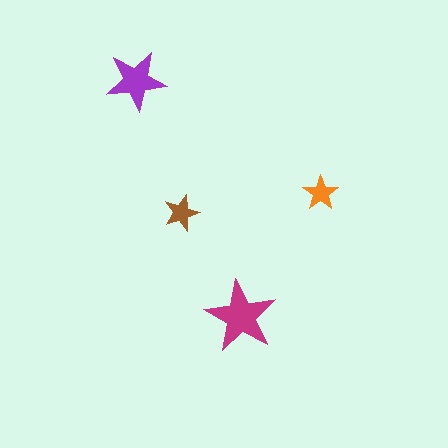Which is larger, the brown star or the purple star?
The purple one.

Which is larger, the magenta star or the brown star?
The magenta one.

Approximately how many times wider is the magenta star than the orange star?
About 2 times wider.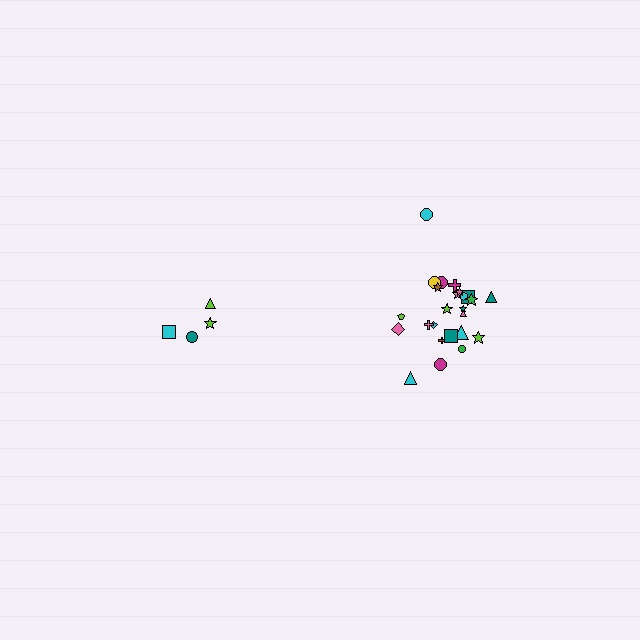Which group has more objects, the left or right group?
The right group.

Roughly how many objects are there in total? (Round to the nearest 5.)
Roughly 30 objects in total.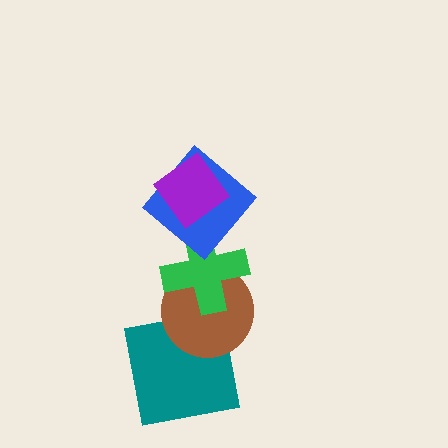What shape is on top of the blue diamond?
The purple diamond is on top of the blue diamond.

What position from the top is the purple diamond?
The purple diamond is 1st from the top.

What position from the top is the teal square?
The teal square is 5th from the top.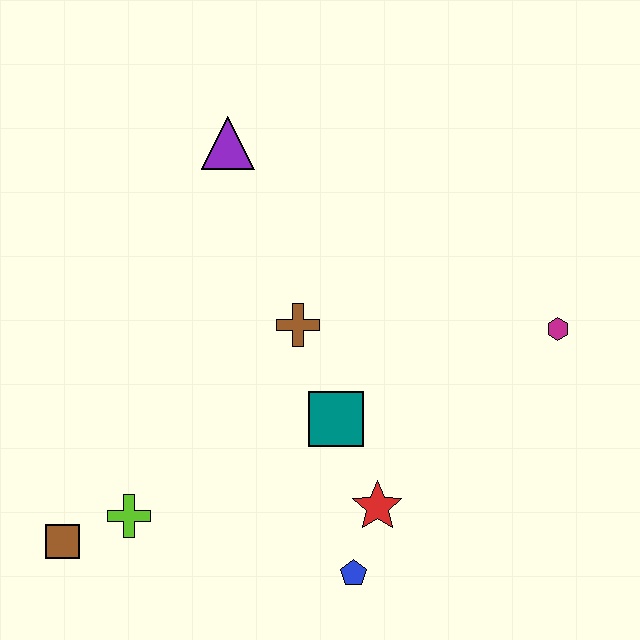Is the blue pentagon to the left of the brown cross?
No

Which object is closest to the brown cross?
The teal square is closest to the brown cross.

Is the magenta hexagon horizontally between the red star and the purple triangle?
No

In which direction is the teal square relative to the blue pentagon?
The teal square is above the blue pentagon.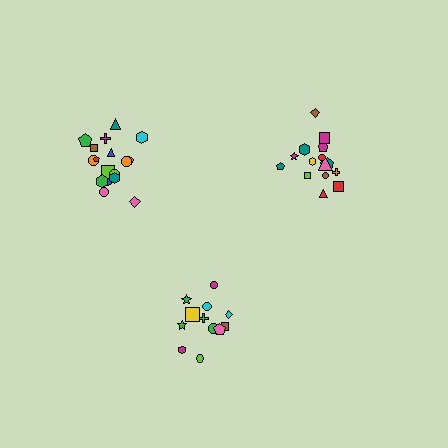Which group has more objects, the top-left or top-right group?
The top-left group.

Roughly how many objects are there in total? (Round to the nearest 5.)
Roughly 45 objects in total.